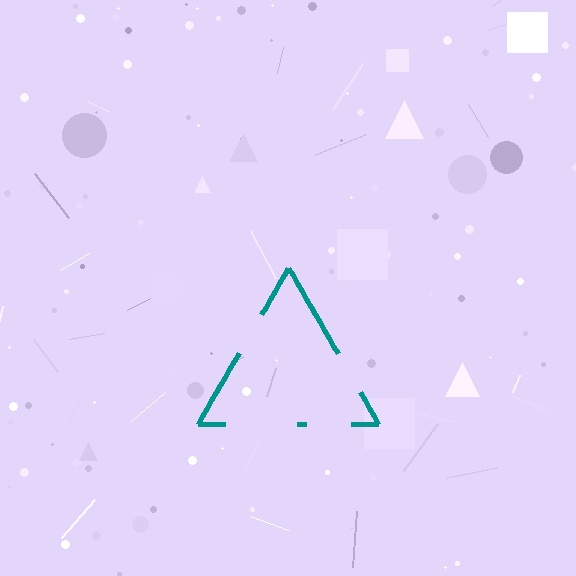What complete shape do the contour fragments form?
The contour fragments form a triangle.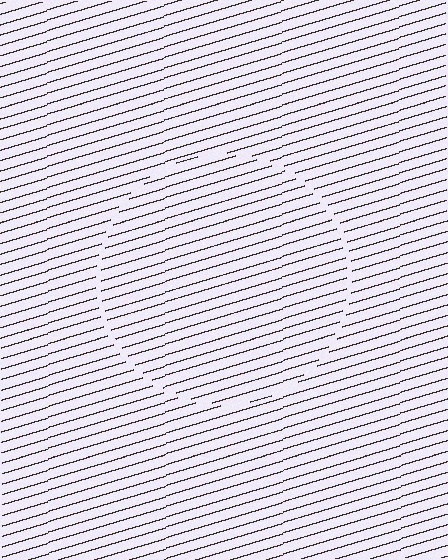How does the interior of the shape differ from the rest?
The interior of the shape contains the same grating, shifted by half a period — the contour is defined by the phase discontinuity where line-ends from the inner and outer gratings abut.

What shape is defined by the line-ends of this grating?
An illusory circle. The interior of the shape contains the same grating, shifted by half a period — the contour is defined by the phase discontinuity where line-ends from the inner and outer gratings abut.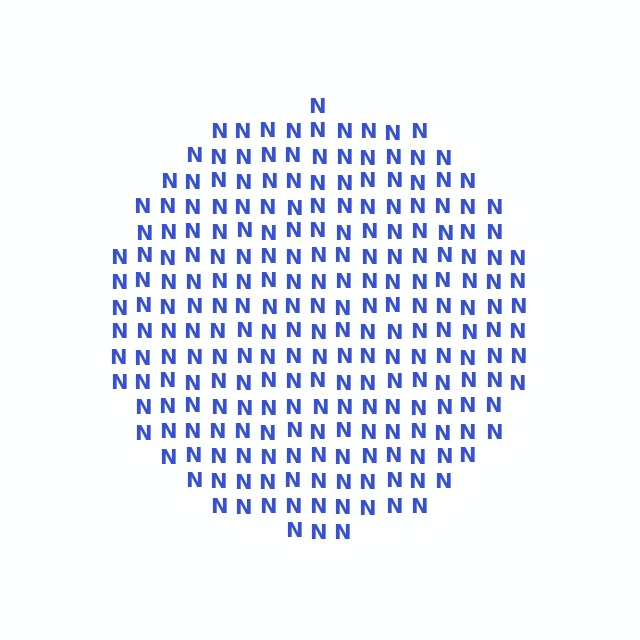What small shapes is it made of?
It is made of small letter N's.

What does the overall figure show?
The overall figure shows a circle.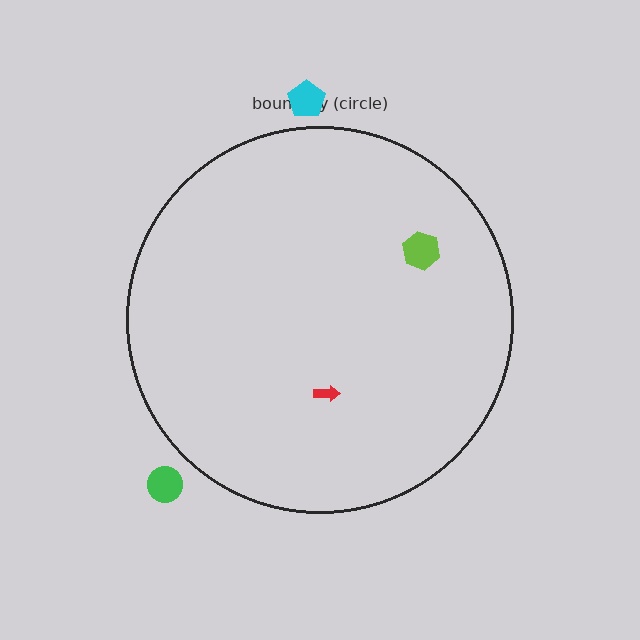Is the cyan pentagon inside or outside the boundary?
Outside.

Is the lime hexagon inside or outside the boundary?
Inside.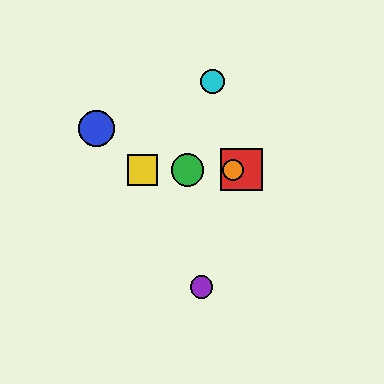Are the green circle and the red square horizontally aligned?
Yes, both are at y≈170.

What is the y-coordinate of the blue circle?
The blue circle is at y≈129.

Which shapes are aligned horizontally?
The red square, the green circle, the yellow square, the orange circle are aligned horizontally.